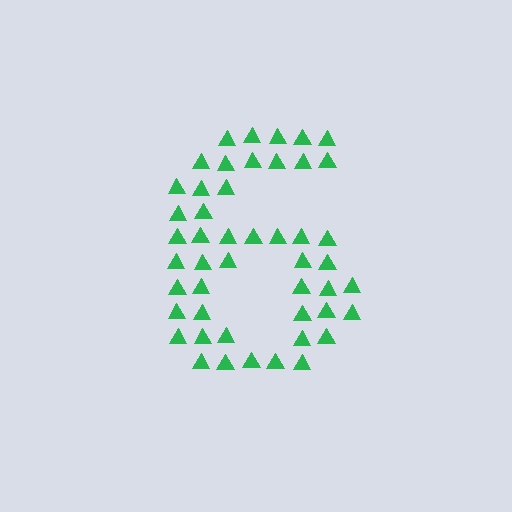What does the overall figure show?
The overall figure shows the digit 6.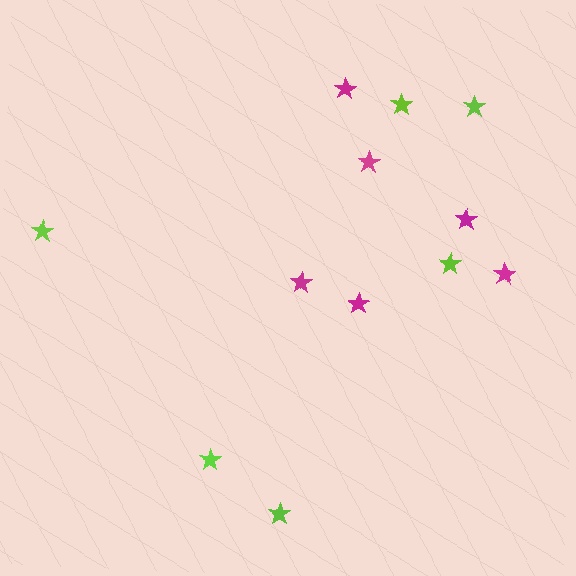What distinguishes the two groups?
There are 2 groups: one group of lime stars (6) and one group of magenta stars (6).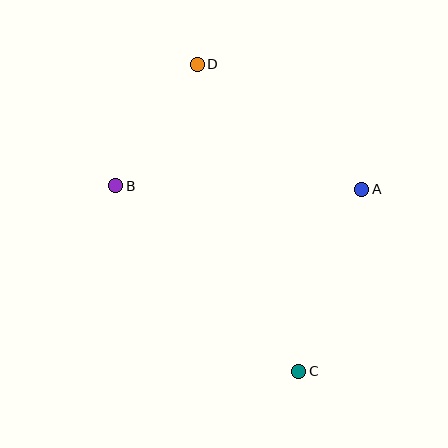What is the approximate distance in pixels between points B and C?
The distance between B and C is approximately 261 pixels.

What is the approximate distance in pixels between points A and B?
The distance between A and B is approximately 246 pixels.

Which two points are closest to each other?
Points B and D are closest to each other.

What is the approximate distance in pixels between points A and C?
The distance between A and C is approximately 193 pixels.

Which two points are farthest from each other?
Points C and D are farthest from each other.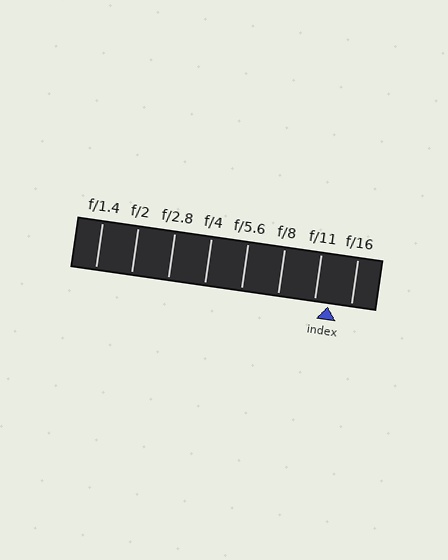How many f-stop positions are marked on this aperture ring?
There are 8 f-stop positions marked.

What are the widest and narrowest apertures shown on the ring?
The widest aperture shown is f/1.4 and the narrowest is f/16.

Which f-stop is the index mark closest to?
The index mark is closest to f/11.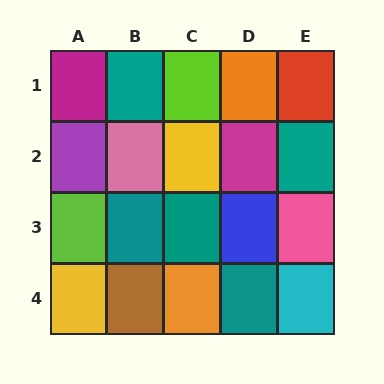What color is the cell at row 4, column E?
Cyan.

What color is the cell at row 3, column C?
Teal.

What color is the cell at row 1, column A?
Magenta.